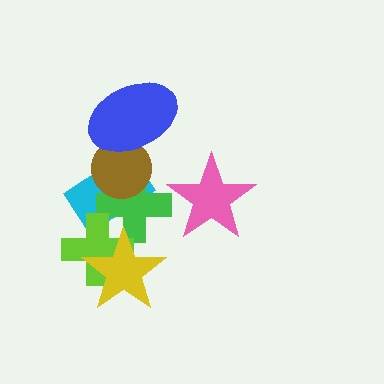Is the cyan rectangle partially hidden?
Yes, it is partially covered by another shape.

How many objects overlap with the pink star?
0 objects overlap with the pink star.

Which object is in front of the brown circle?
The blue ellipse is in front of the brown circle.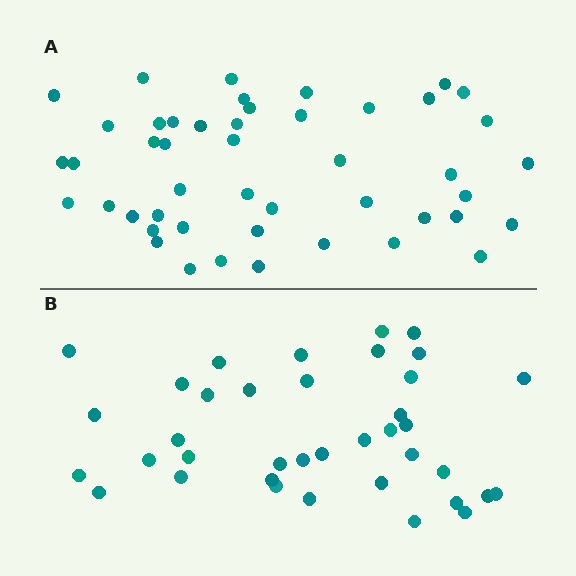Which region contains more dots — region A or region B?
Region A (the top region) has more dots.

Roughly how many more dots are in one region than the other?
Region A has roughly 8 or so more dots than region B.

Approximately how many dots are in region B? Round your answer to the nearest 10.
About 40 dots. (The exact count is 38, which rounds to 40.)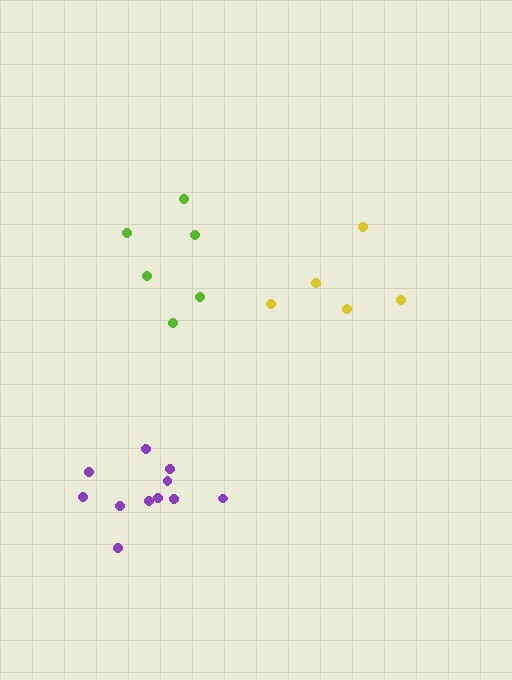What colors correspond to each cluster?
The clusters are colored: yellow, lime, purple.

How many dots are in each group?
Group 1: 5 dots, Group 2: 6 dots, Group 3: 11 dots (22 total).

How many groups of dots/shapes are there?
There are 3 groups.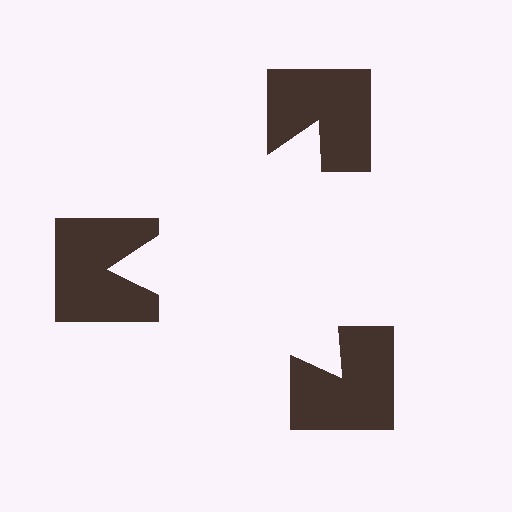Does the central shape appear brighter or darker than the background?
It typically appears slightly brighter than the background, even though no actual brightness change is drawn.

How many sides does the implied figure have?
3 sides.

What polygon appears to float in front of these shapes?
An illusory triangle — its edges are inferred from the aligned wedge cuts in the notched squares, not physically drawn.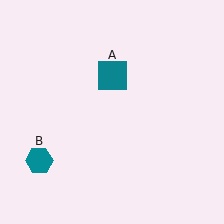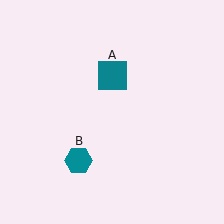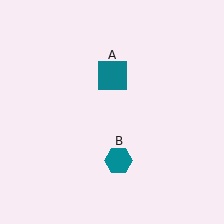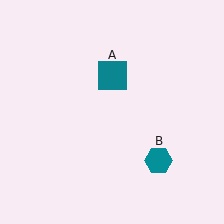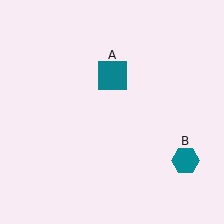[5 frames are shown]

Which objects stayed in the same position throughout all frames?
Teal square (object A) remained stationary.